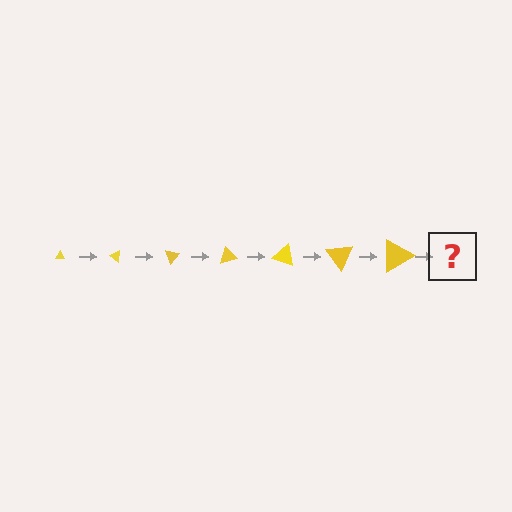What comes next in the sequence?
The next element should be a triangle, larger than the previous one and rotated 245 degrees from the start.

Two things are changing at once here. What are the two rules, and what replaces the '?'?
The two rules are that the triangle grows larger each step and it rotates 35 degrees each step. The '?' should be a triangle, larger than the previous one and rotated 245 degrees from the start.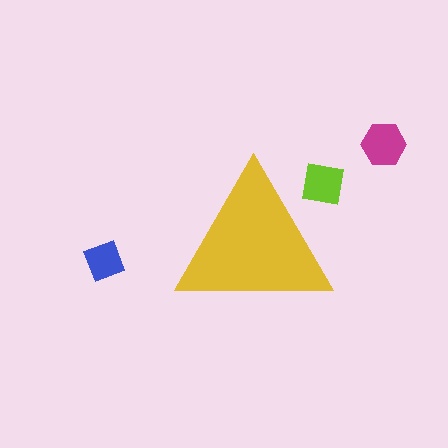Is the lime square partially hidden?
Yes, the lime square is partially hidden behind the yellow triangle.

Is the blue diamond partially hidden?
No, the blue diamond is fully visible.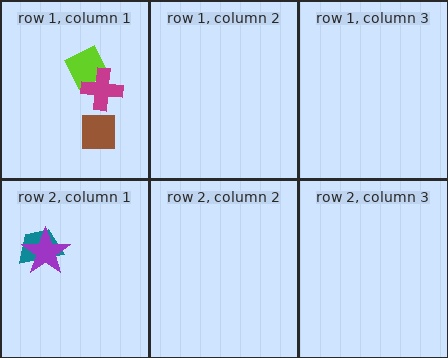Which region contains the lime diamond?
The row 1, column 1 region.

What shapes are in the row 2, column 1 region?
The teal trapezoid, the purple star.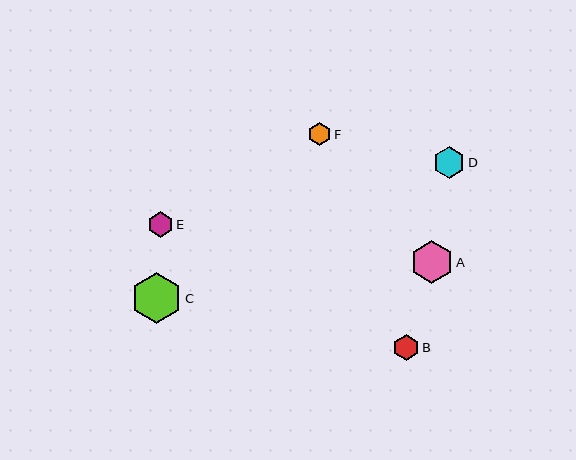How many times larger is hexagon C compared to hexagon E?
Hexagon C is approximately 2.0 times the size of hexagon E.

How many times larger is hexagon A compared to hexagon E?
Hexagon A is approximately 1.7 times the size of hexagon E.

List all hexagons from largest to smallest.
From largest to smallest: C, A, D, B, E, F.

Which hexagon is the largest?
Hexagon C is the largest with a size of approximately 51 pixels.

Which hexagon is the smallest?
Hexagon F is the smallest with a size of approximately 23 pixels.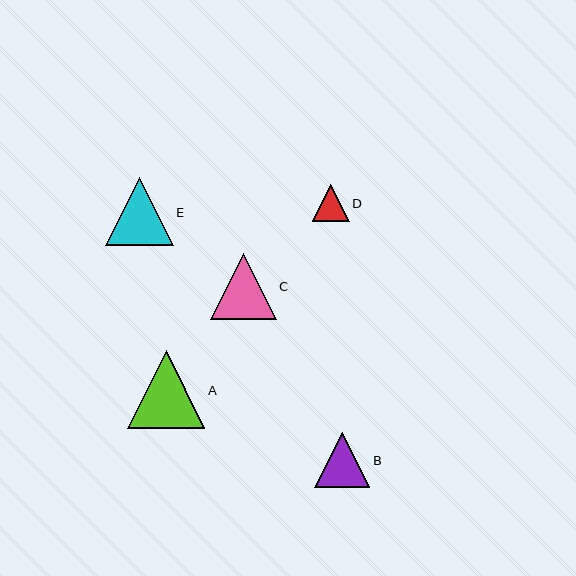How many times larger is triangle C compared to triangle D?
Triangle C is approximately 1.8 times the size of triangle D.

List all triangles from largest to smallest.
From largest to smallest: A, E, C, B, D.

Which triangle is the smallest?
Triangle D is the smallest with a size of approximately 37 pixels.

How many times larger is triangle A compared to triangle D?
Triangle A is approximately 2.1 times the size of triangle D.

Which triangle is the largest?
Triangle A is the largest with a size of approximately 77 pixels.